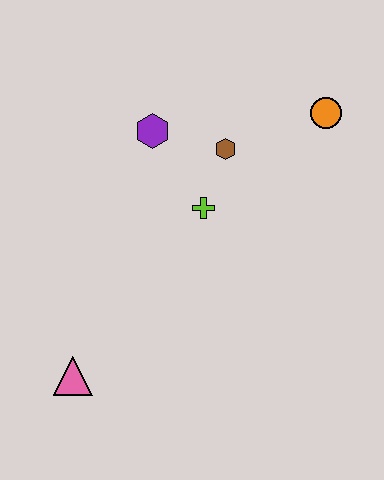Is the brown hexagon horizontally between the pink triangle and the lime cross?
No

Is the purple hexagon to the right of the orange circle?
No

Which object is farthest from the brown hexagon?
The pink triangle is farthest from the brown hexagon.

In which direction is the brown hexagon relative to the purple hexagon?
The brown hexagon is to the right of the purple hexagon.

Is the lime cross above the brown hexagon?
No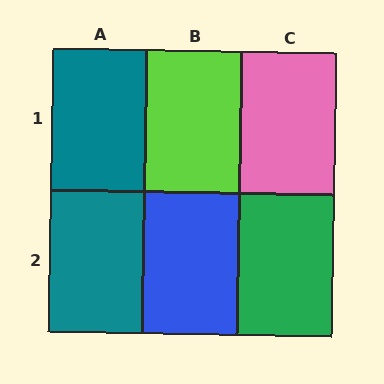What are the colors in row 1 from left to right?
Teal, lime, pink.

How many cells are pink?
1 cell is pink.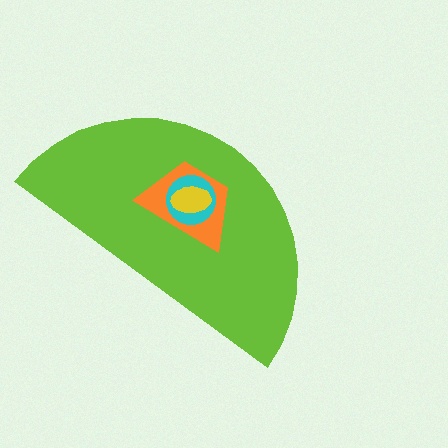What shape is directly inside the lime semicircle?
The orange trapezoid.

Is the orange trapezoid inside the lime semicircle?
Yes.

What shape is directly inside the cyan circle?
The yellow ellipse.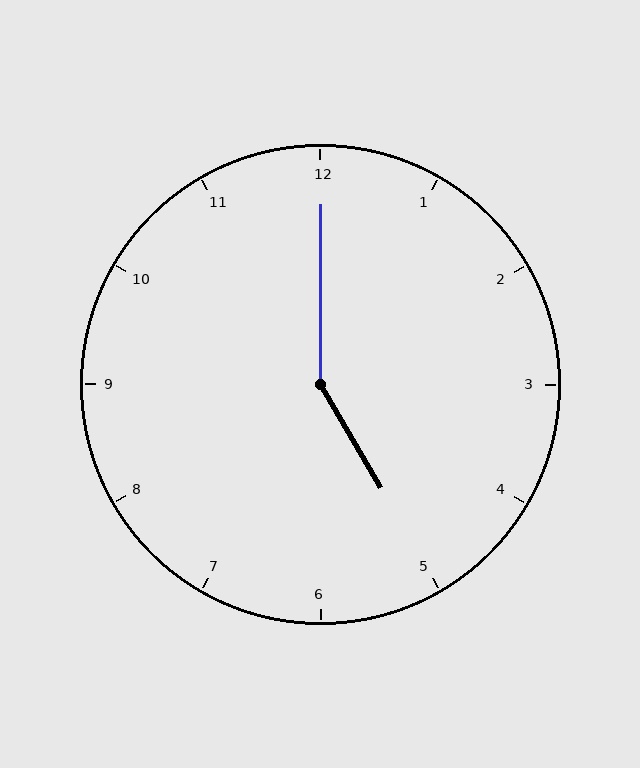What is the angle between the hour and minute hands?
Approximately 150 degrees.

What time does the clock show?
5:00.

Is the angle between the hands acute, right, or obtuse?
It is obtuse.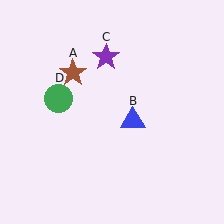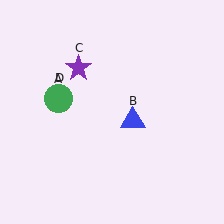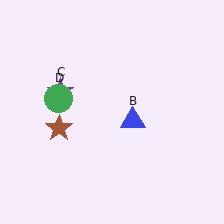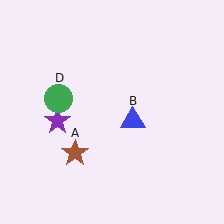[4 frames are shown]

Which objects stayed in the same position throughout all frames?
Blue triangle (object B) and green circle (object D) remained stationary.